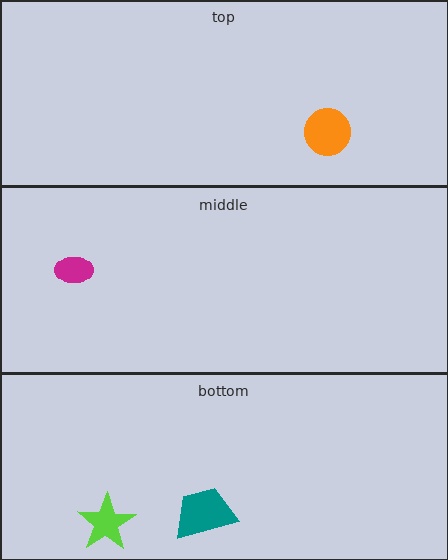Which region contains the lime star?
The bottom region.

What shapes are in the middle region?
The magenta ellipse.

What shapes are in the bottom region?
The teal trapezoid, the lime star.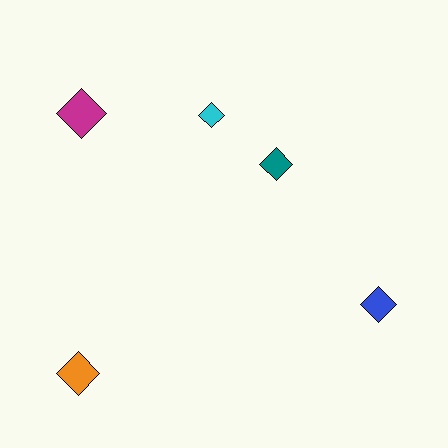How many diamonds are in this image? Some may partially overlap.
There are 5 diamonds.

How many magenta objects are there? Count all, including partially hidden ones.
There is 1 magenta object.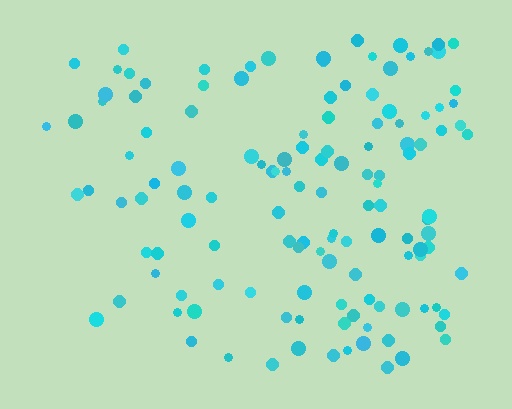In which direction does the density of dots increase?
From left to right, with the right side densest.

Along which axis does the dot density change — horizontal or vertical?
Horizontal.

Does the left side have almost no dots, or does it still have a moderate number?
Still a moderate number, just noticeably fewer than the right.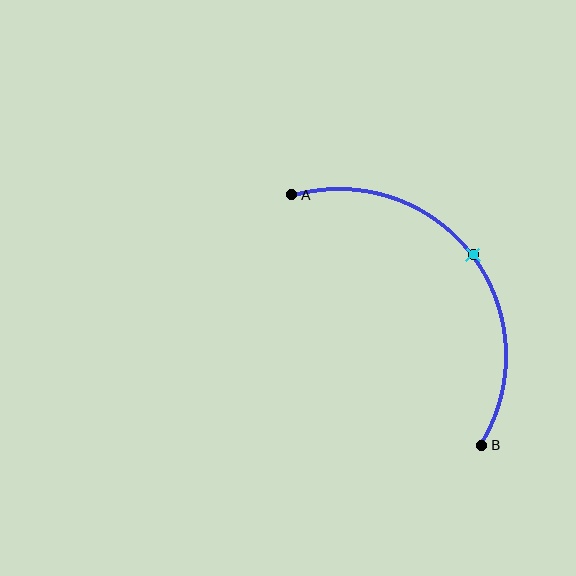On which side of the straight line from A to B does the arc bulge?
The arc bulges above and to the right of the straight line connecting A and B.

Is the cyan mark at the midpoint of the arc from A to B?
Yes. The cyan mark lies on the arc at equal arc-length from both A and B — it is the arc midpoint.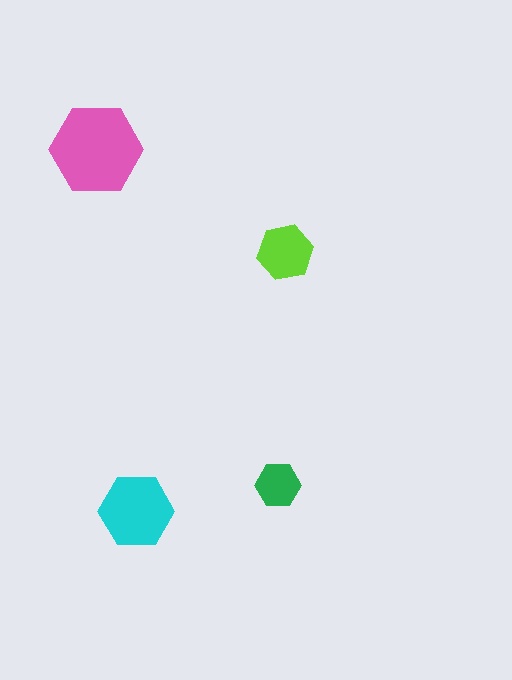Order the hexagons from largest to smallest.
the pink one, the cyan one, the lime one, the green one.